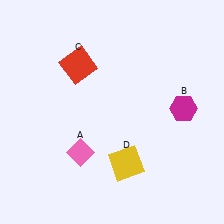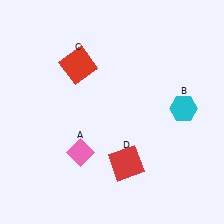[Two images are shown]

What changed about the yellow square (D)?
In Image 1, D is yellow. In Image 2, it changed to red.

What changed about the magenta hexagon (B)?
In Image 1, B is magenta. In Image 2, it changed to cyan.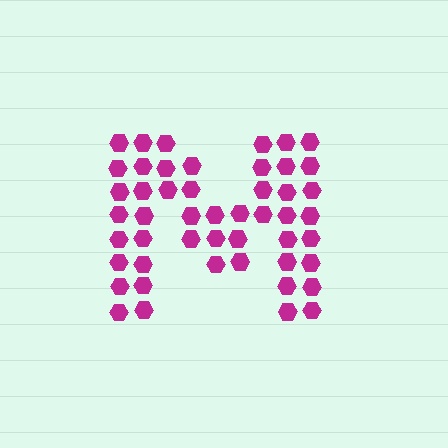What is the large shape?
The large shape is the letter M.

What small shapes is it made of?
It is made of small hexagons.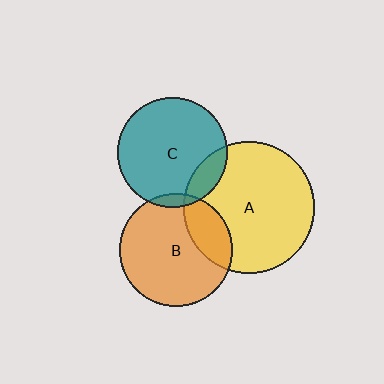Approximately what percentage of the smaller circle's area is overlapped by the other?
Approximately 15%.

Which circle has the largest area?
Circle A (yellow).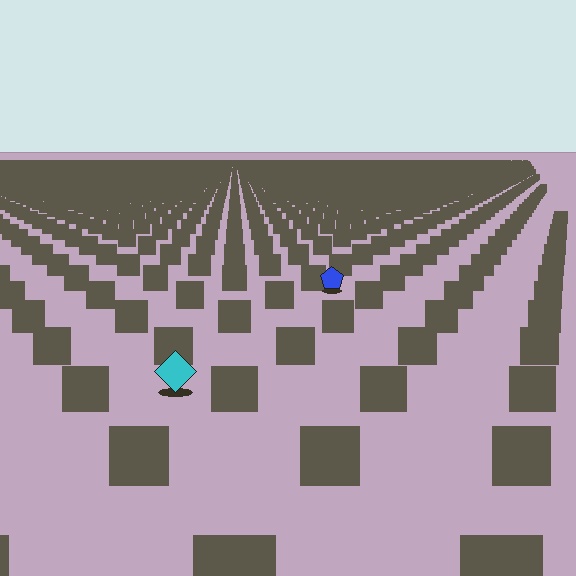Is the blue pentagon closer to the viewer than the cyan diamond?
No. The cyan diamond is closer — you can tell from the texture gradient: the ground texture is coarser near it.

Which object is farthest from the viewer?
The blue pentagon is farthest from the viewer. It appears smaller and the ground texture around it is denser.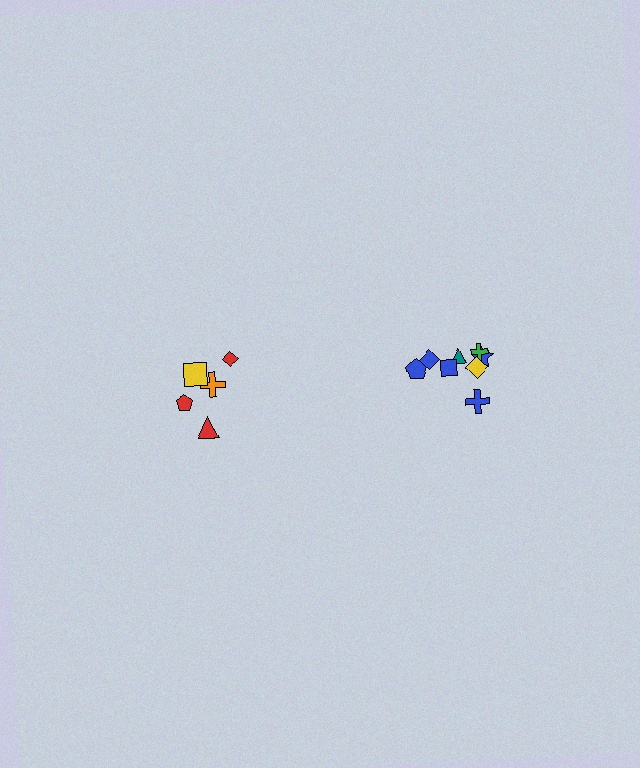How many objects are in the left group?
There are 5 objects.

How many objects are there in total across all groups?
There are 13 objects.